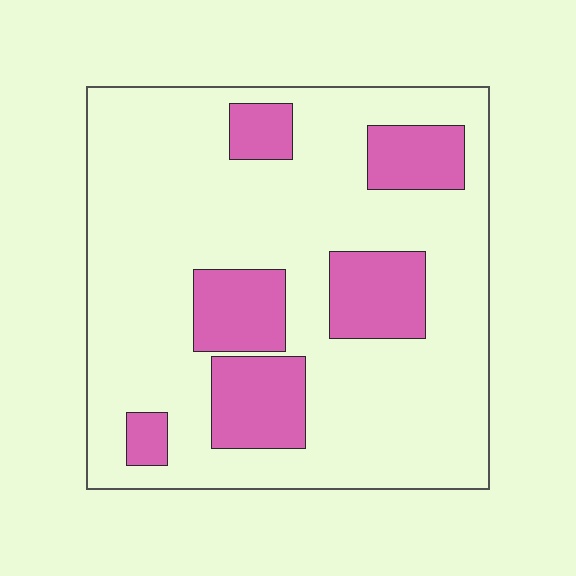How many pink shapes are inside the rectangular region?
6.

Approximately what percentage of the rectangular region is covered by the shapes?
Approximately 25%.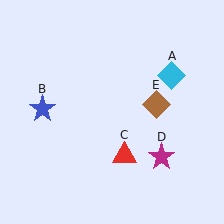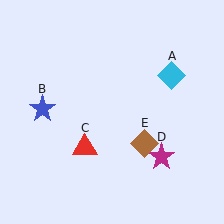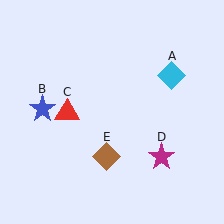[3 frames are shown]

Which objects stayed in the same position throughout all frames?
Cyan diamond (object A) and blue star (object B) and magenta star (object D) remained stationary.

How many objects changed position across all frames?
2 objects changed position: red triangle (object C), brown diamond (object E).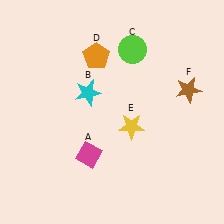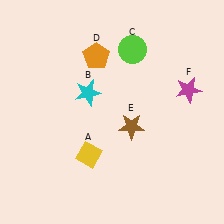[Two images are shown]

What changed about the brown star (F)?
In Image 1, F is brown. In Image 2, it changed to magenta.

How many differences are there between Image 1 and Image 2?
There are 3 differences between the two images.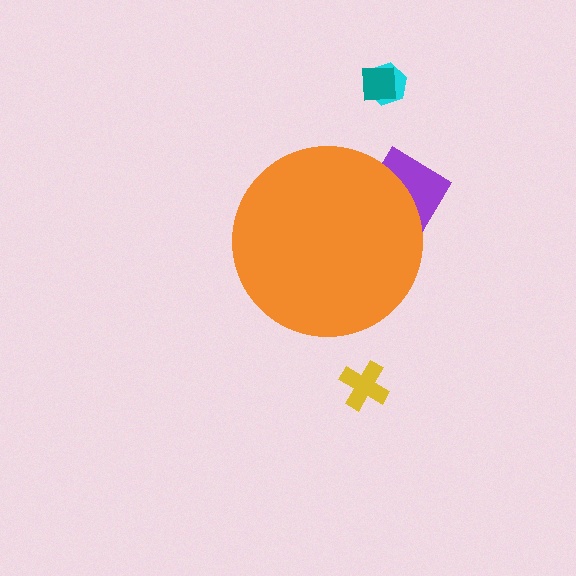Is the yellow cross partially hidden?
No, the yellow cross is fully visible.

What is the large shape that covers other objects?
An orange circle.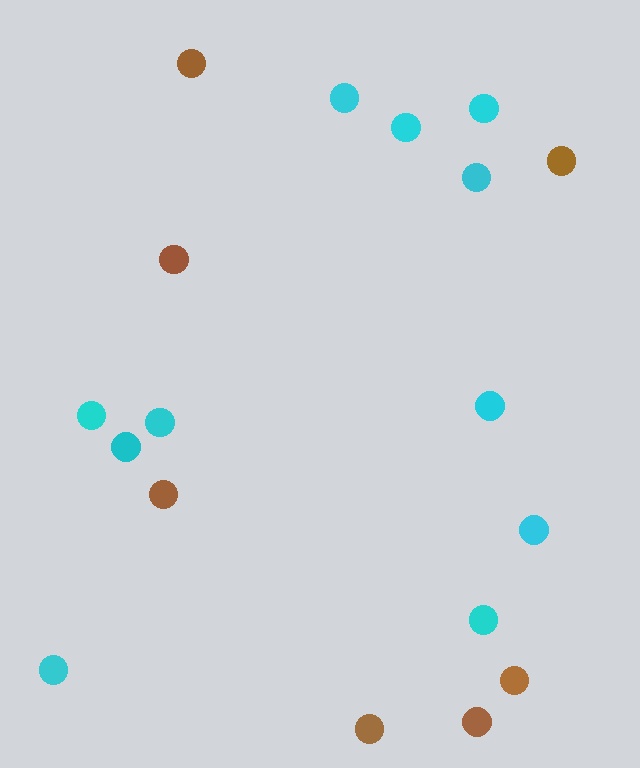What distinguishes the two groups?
There are 2 groups: one group of brown circles (7) and one group of cyan circles (11).